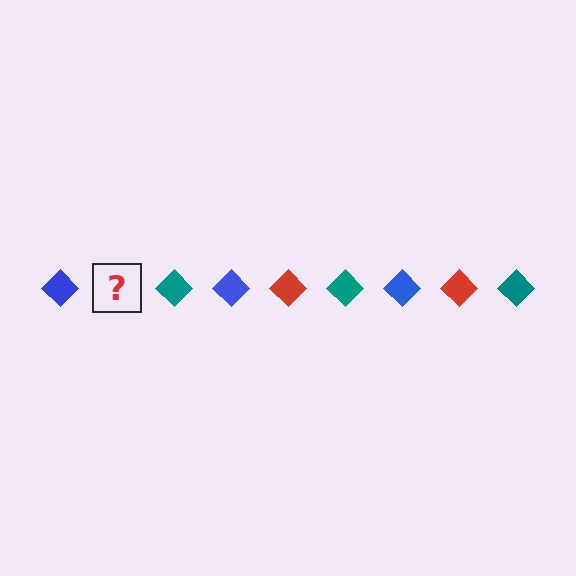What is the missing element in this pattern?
The missing element is a red diamond.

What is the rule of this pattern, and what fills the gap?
The rule is that the pattern cycles through blue, red, teal diamonds. The gap should be filled with a red diamond.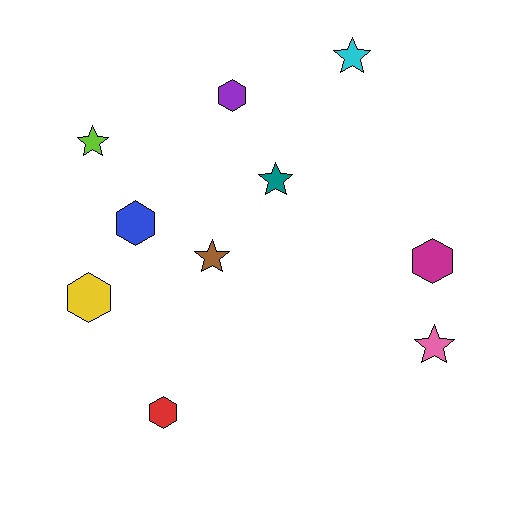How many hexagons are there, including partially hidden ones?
There are 5 hexagons.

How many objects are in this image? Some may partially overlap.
There are 10 objects.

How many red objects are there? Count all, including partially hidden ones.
There is 1 red object.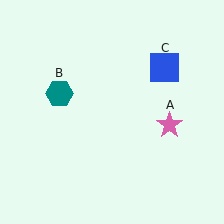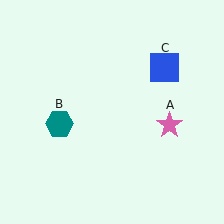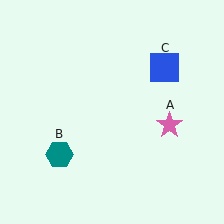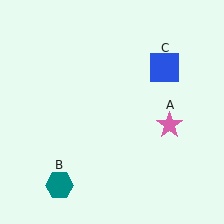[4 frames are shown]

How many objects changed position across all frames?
1 object changed position: teal hexagon (object B).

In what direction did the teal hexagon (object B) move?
The teal hexagon (object B) moved down.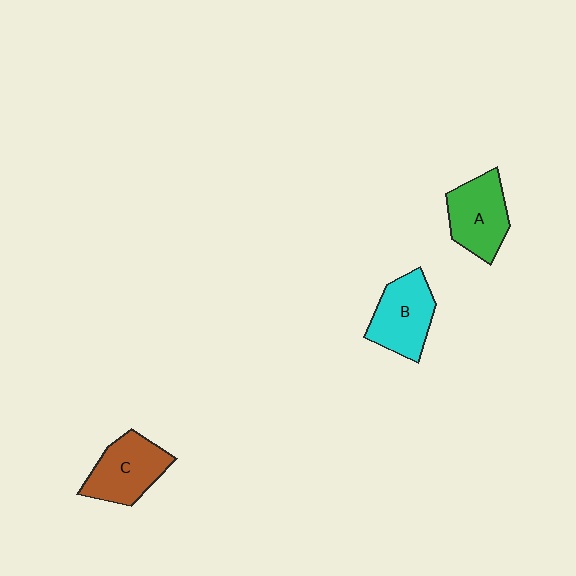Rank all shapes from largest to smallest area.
From largest to smallest: B (cyan), C (brown), A (green).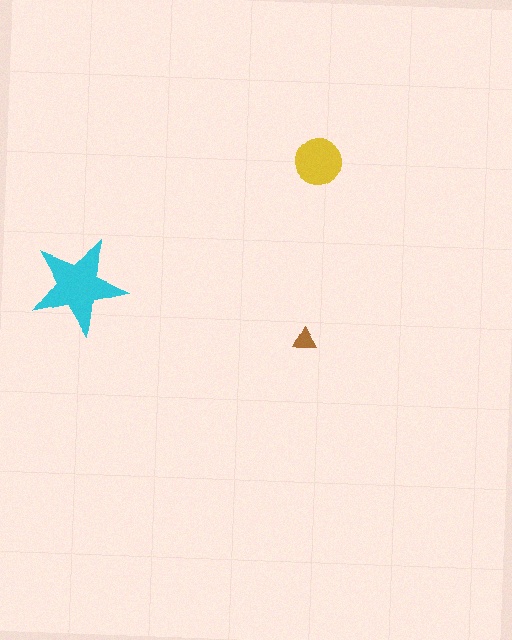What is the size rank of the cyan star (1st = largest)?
1st.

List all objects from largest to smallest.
The cyan star, the yellow circle, the brown triangle.